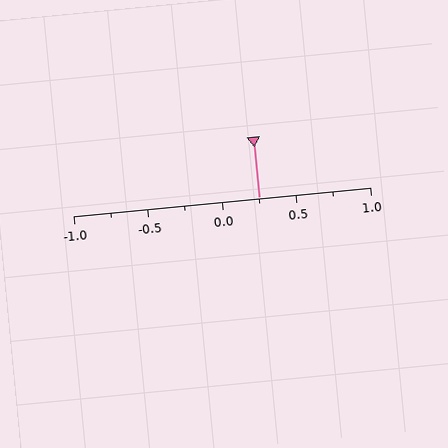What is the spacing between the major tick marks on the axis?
The major ticks are spaced 0.5 apart.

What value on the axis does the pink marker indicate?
The marker indicates approximately 0.25.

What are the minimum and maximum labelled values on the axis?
The axis runs from -1.0 to 1.0.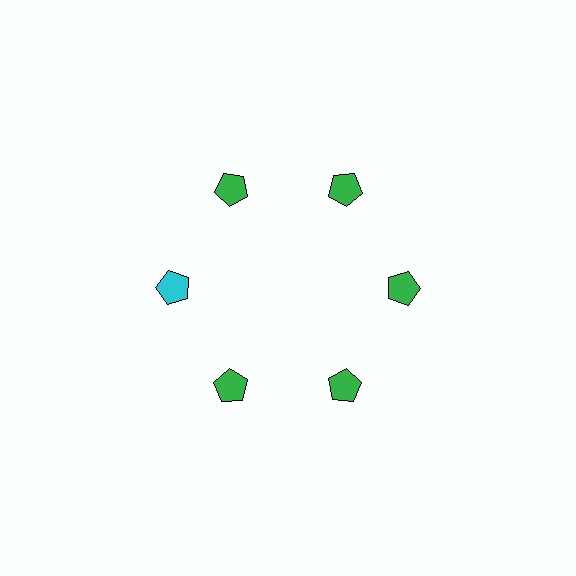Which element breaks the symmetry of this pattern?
The cyan pentagon at roughly the 9 o'clock position breaks the symmetry. All other shapes are green pentagons.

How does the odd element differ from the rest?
It has a different color: cyan instead of green.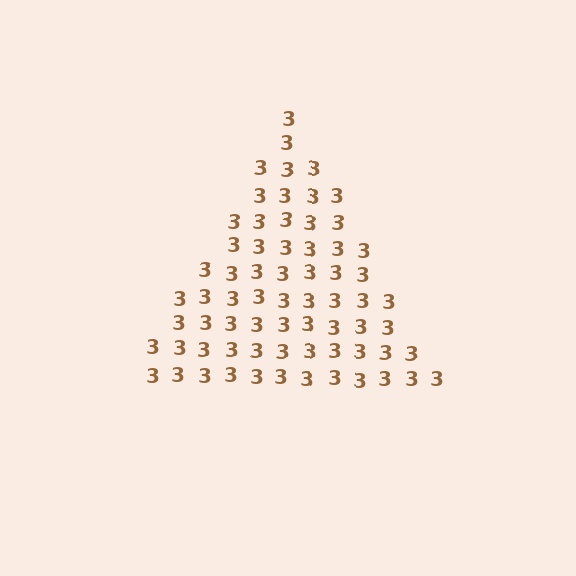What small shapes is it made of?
It is made of small digit 3's.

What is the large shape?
The large shape is a triangle.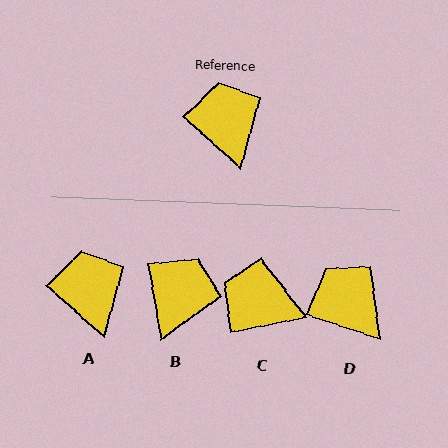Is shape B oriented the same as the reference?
No, it is off by about 38 degrees.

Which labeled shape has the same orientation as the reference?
A.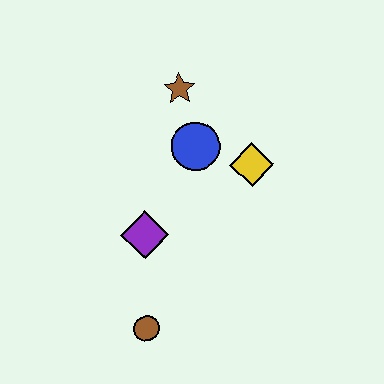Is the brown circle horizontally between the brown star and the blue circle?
No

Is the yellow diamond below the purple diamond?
No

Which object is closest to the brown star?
The blue circle is closest to the brown star.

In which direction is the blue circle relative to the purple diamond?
The blue circle is above the purple diamond.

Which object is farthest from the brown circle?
The brown star is farthest from the brown circle.